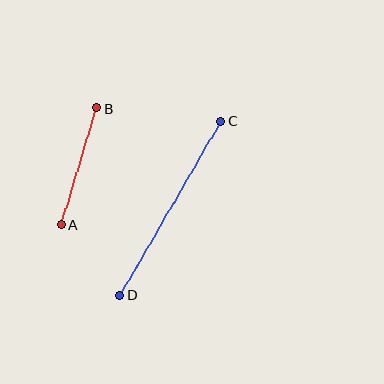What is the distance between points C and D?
The distance is approximately 201 pixels.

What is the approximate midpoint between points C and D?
The midpoint is at approximately (170, 208) pixels.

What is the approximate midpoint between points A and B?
The midpoint is at approximately (79, 166) pixels.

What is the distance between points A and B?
The distance is approximately 122 pixels.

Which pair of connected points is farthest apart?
Points C and D are farthest apart.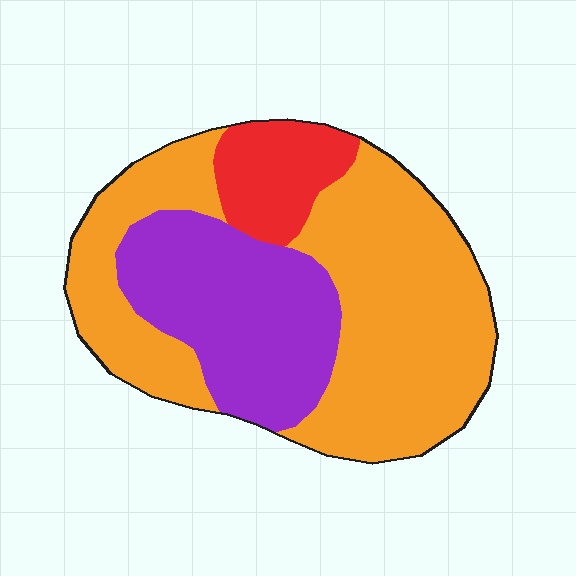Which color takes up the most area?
Orange, at roughly 60%.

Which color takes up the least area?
Red, at roughly 10%.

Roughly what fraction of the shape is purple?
Purple covers about 30% of the shape.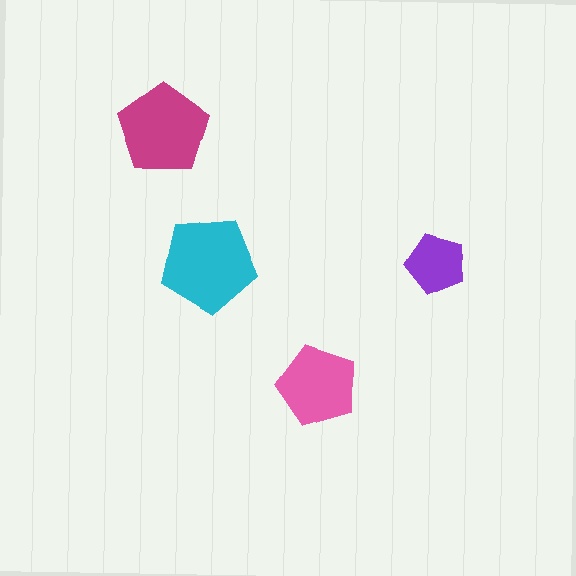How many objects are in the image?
There are 4 objects in the image.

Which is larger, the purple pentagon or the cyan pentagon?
The cyan one.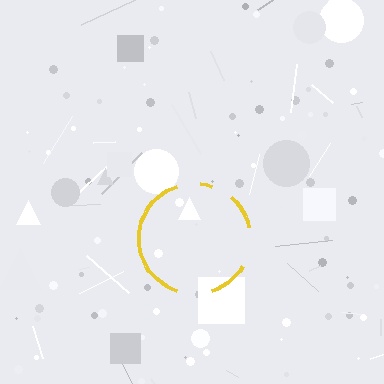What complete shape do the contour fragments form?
The contour fragments form a circle.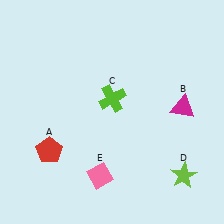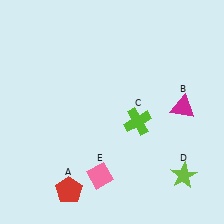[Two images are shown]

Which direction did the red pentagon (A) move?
The red pentagon (A) moved down.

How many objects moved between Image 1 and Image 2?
2 objects moved between the two images.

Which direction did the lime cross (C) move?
The lime cross (C) moved right.